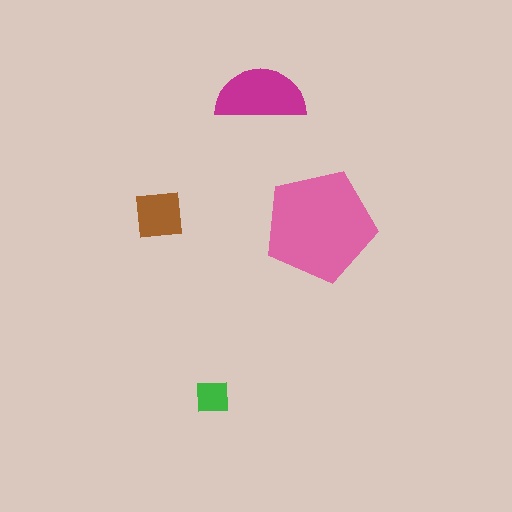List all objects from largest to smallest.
The pink pentagon, the magenta semicircle, the brown square, the green square.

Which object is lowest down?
The green square is bottommost.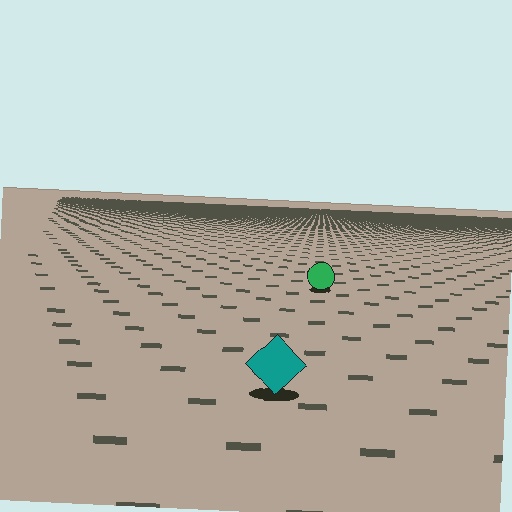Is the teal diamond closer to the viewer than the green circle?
Yes. The teal diamond is closer — you can tell from the texture gradient: the ground texture is coarser near it.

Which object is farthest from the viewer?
The green circle is farthest from the viewer. It appears smaller and the ground texture around it is denser.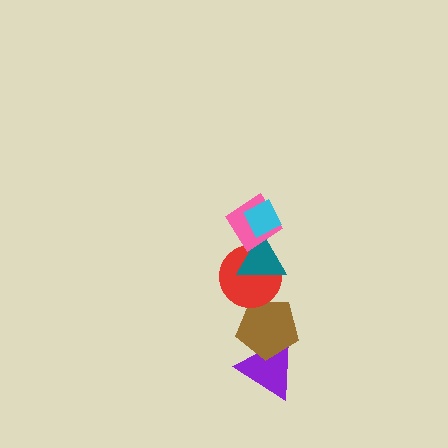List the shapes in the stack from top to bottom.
From top to bottom: the cyan diamond, the pink diamond, the teal triangle, the red circle, the brown pentagon, the purple triangle.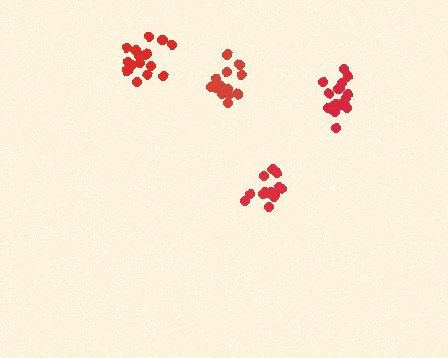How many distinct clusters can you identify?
There are 4 distinct clusters.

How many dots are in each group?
Group 1: 15 dots, Group 2: 17 dots, Group 3: 15 dots, Group 4: 16 dots (63 total).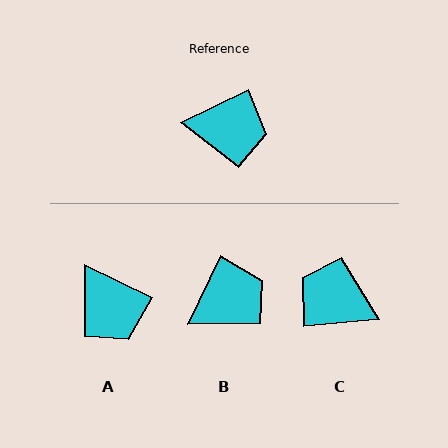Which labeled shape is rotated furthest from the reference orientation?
C, about 159 degrees away.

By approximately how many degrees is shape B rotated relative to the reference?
Approximately 38 degrees counter-clockwise.